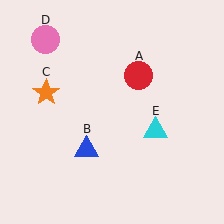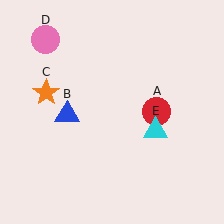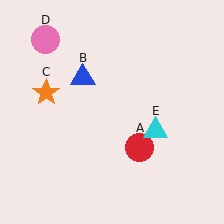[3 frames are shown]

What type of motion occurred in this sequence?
The red circle (object A), blue triangle (object B) rotated clockwise around the center of the scene.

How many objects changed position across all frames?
2 objects changed position: red circle (object A), blue triangle (object B).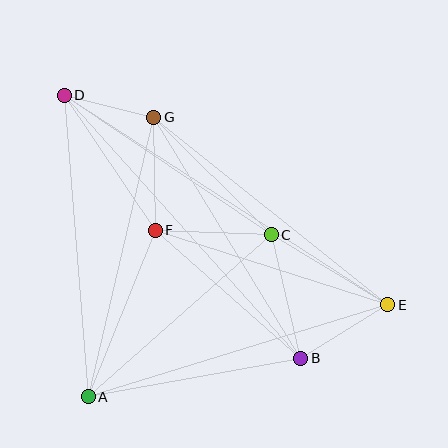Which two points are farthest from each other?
Points D and E are farthest from each other.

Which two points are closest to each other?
Points D and G are closest to each other.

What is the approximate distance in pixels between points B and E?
The distance between B and E is approximately 103 pixels.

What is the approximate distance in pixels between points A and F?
The distance between A and F is approximately 179 pixels.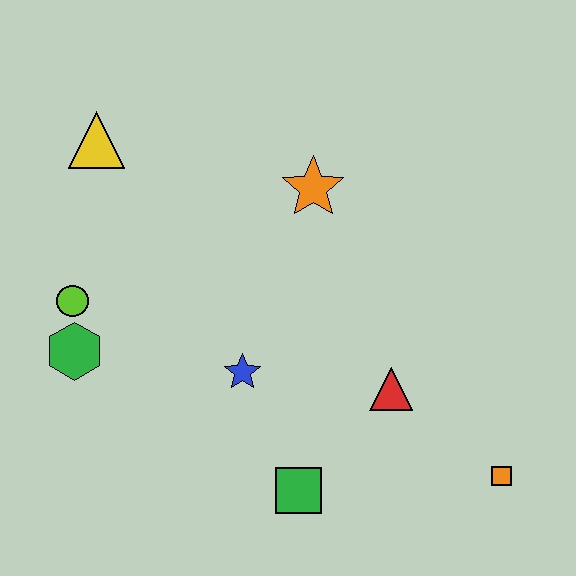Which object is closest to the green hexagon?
The lime circle is closest to the green hexagon.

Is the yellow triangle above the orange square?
Yes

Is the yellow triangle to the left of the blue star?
Yes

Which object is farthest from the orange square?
The yellow triangle is farthest from the orange square.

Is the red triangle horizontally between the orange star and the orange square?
Yes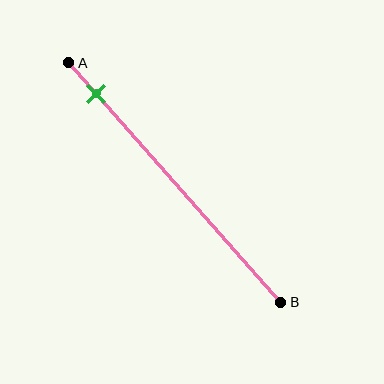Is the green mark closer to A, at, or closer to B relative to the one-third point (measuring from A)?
The green mark is closer to point A than the one-third point of segment AB.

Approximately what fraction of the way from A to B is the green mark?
The green mark is approximately 15% of the way from A to B.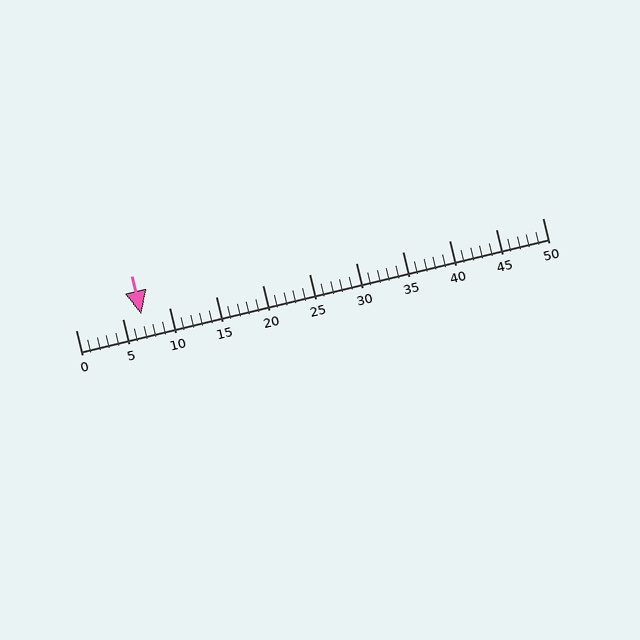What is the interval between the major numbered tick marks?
The major tick marks are spaced 5 units apart.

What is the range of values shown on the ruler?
The ruler shows values from 0 to 50.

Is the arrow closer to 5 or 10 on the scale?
The arrow is closer to 5.